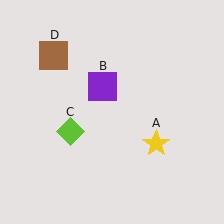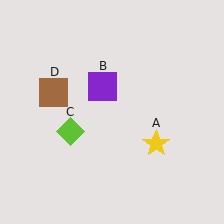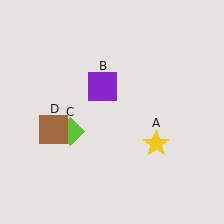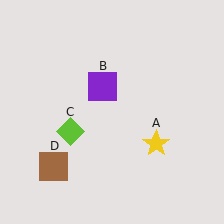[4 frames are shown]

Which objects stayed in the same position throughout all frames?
Yellow star (object A) and purple square (object B) and lime diamond (object C) remained stationary.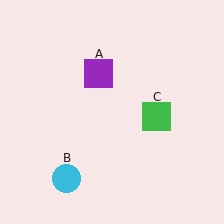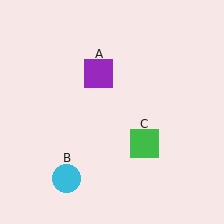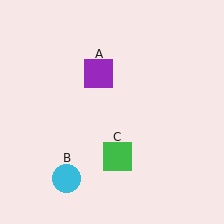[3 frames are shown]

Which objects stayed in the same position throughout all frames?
Purple square (object A) and cyan circle (object B) remained stationary.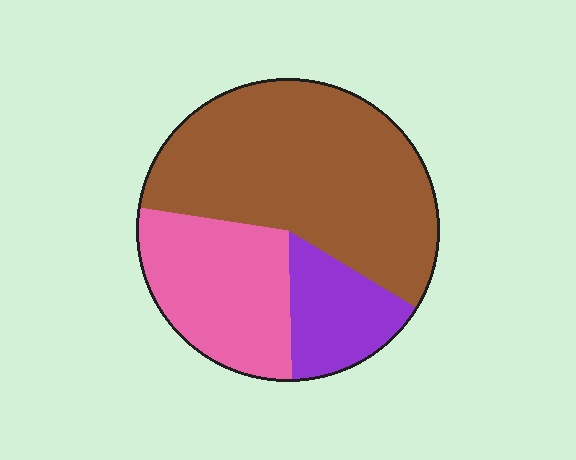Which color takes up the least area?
Purple, at roughly 15%.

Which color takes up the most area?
Brown, at roughly 55%.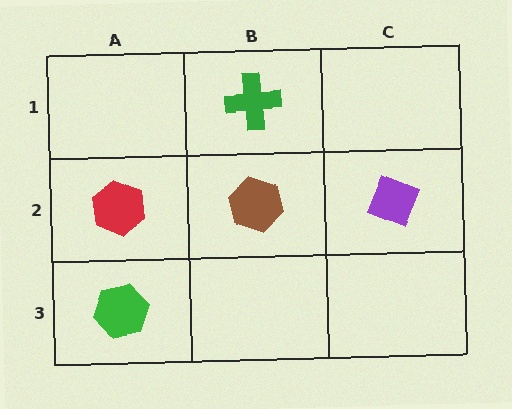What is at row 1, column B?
A green cross.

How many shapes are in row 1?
1 shape.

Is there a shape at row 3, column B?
No, that cell is empty.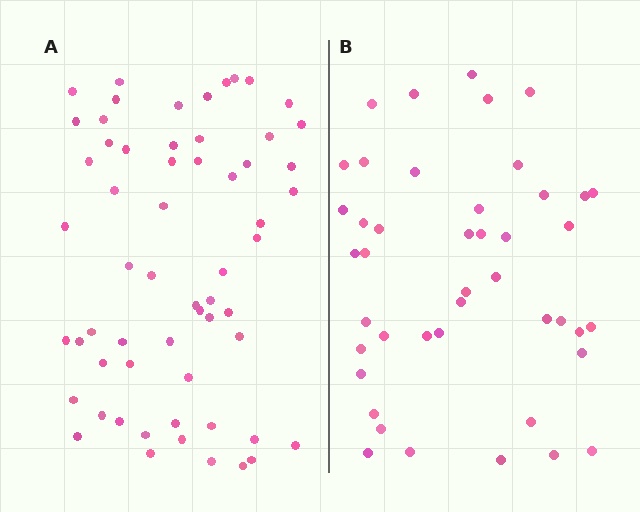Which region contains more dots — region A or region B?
Region A (the left region) has more dots.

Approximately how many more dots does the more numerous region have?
Region A has approximately 15 more dots than region B.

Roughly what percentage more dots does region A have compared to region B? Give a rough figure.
About 35% more.